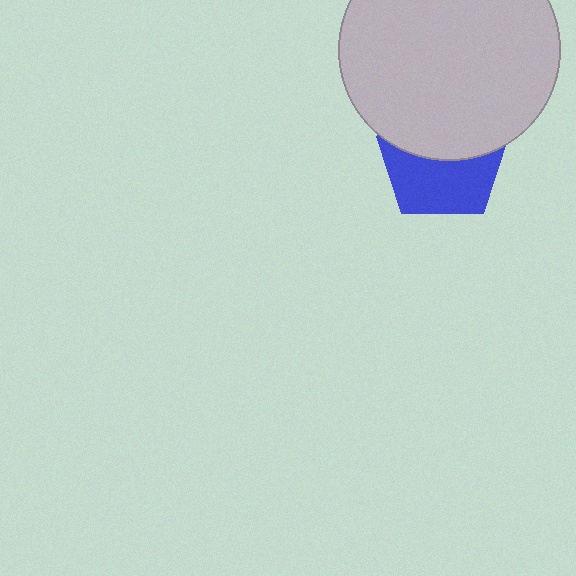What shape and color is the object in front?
The object in front is a light gray circle.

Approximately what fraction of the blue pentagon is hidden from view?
Roughly 48% of the blue pentagon is hidden behind the light gray circle.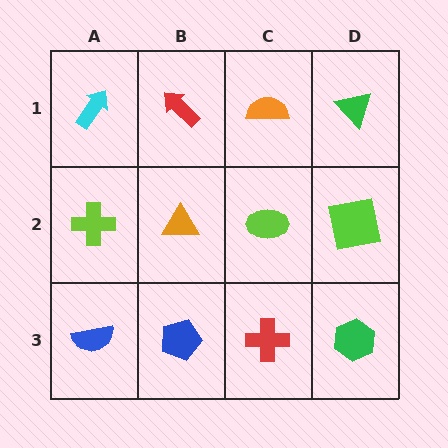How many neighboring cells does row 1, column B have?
3.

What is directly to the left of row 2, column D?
A lime ellipse.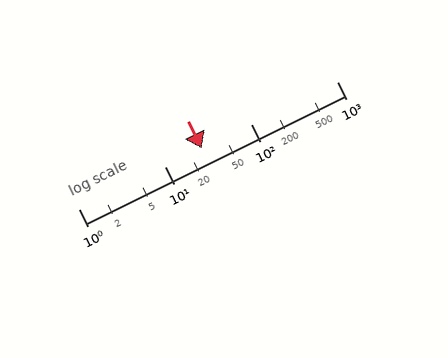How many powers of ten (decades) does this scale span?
The scale spans 3 decades, from 1 to 1000.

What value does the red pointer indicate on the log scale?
The pointer indicates approximately 27.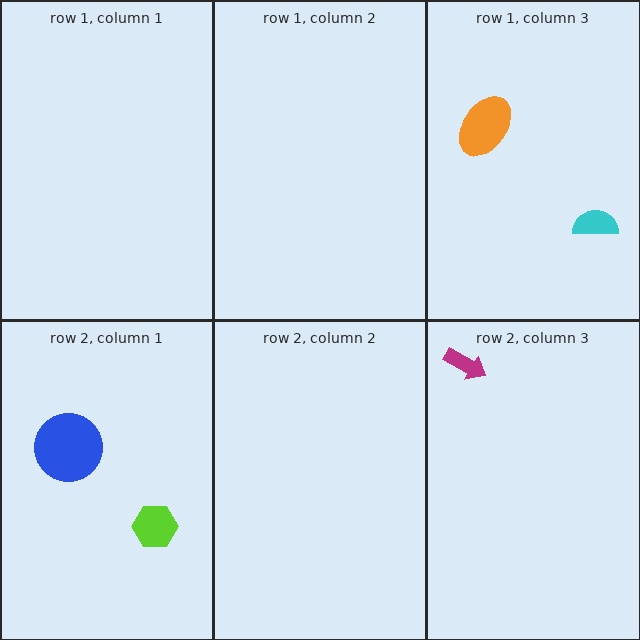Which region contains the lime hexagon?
The row 2, column 1 region.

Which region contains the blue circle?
The row 2, column 1 region.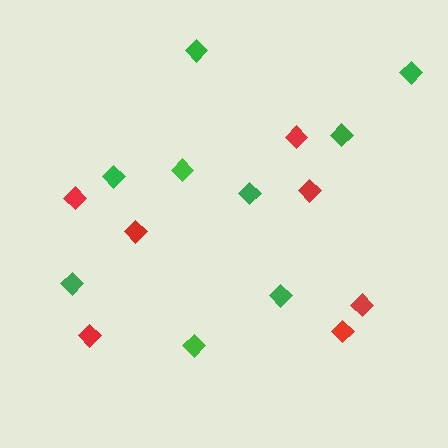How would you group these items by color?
There are 2 groups: one group of green diamonds (9) and one group of red diamonds (7).